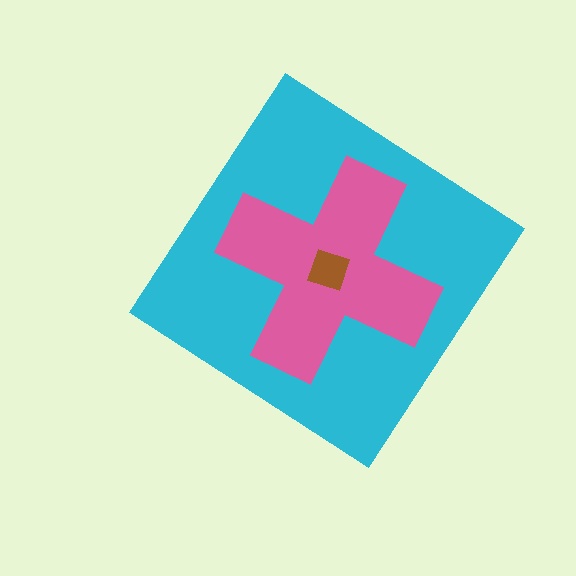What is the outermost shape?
The cyan diamond.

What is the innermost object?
The brown square.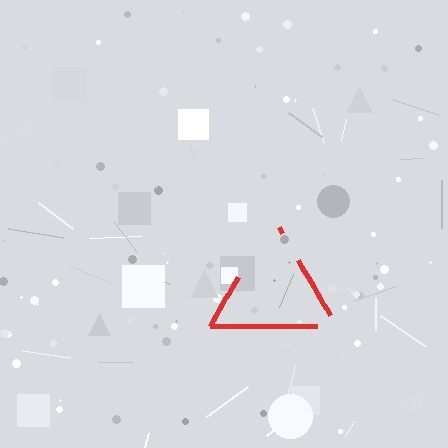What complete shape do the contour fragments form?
The contour fragments form a triangle.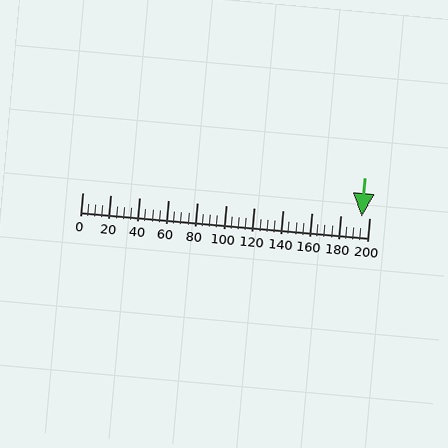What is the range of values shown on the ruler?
The ruler shows values from 0 to 200.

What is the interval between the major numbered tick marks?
The major tick marks are spaced 20 units apart.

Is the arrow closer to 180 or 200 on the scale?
The arrow is closer to 200.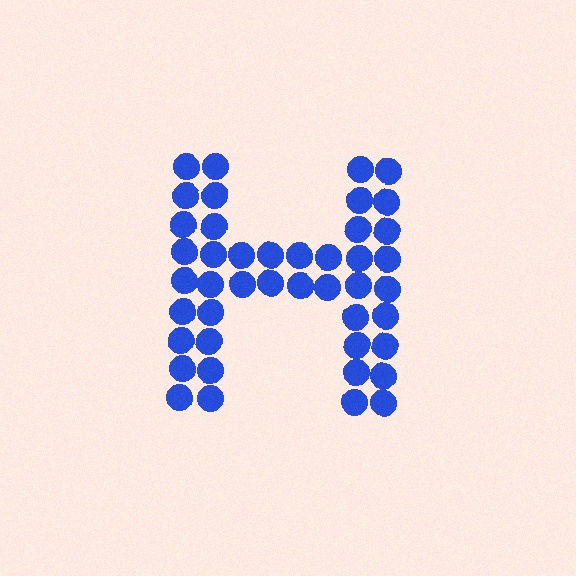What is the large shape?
The large shape is the letter H.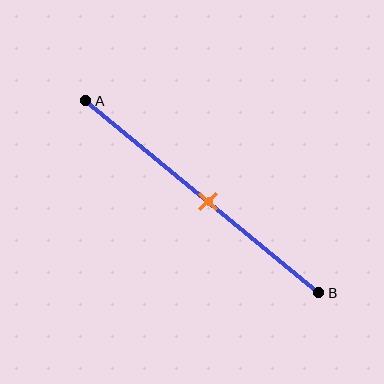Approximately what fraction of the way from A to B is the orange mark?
The orange mark is approximately 55% of the way from A to B.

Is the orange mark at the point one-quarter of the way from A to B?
No, the mark is at about 55% from A, not at the 25% one-quarter point.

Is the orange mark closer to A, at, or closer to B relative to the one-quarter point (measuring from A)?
The orange mark is closer to point B than the one-quarter point of segment AB.